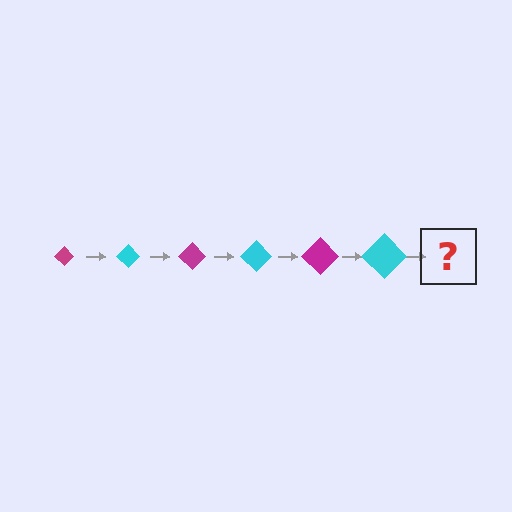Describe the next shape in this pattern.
It should be a magenta diamond, larger than the previous one.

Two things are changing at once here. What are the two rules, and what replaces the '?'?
The two rules are that the diamond grows larger each step and the color cycles through magenta and cyan. The '?' should be a magenta diamond, larger than the previous one.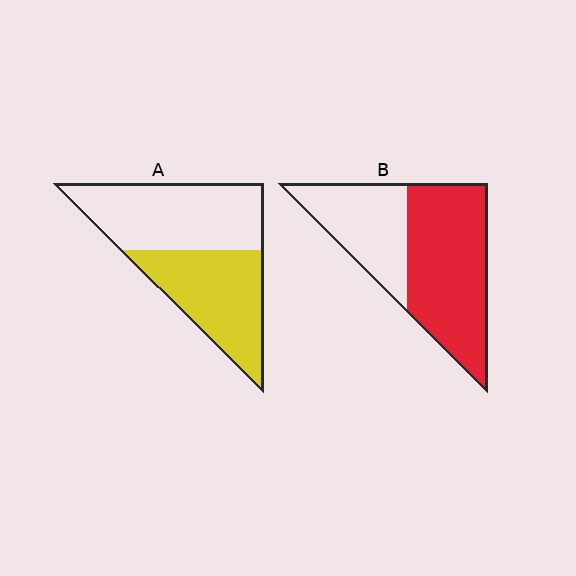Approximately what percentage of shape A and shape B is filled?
A is approximately 45% and B is approximately 60%.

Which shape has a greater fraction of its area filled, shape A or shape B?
Shape B.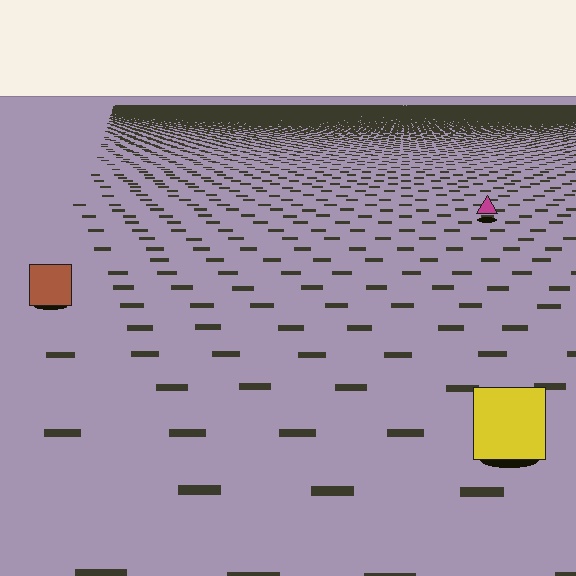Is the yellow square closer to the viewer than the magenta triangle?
Yes. The yellow square is closer — you can tell from the texture gradient: the ground texture is coarser near it.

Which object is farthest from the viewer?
The magenta triangle is farthest from the viewer. It appears smaller and the ground texture around it is denser.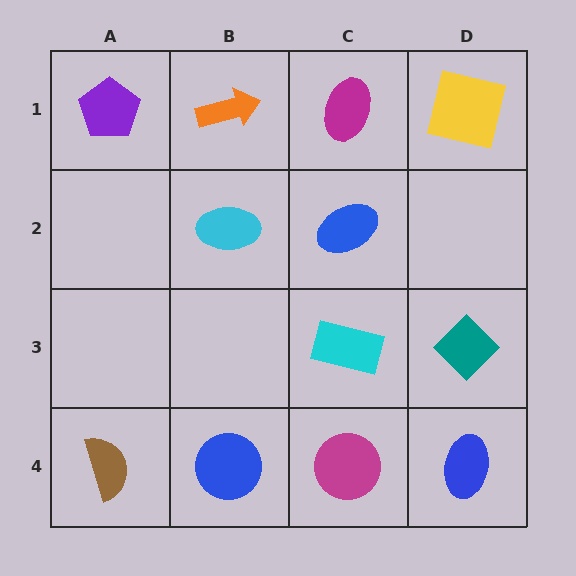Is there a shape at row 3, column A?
No, that cell is empty.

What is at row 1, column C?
A magenta ellipse.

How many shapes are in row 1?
4 shapes.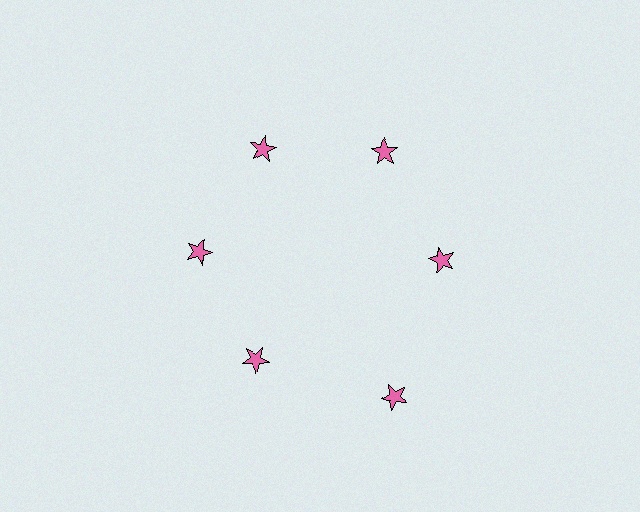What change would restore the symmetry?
The symmetry would be restored by moving it inward, back onto the ring so that all 6 stars sit at equal angles and equal distance from the center.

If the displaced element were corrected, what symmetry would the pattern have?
It would have 6-fold rotational symmetry — the pattern would map onto itself every 60 degrees.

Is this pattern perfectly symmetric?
No. The 6 pink stars are arranged in a ring, but one element near the 5 o'clock position is pushed outward from the center, breaking the 6-fold rotational symmetry.